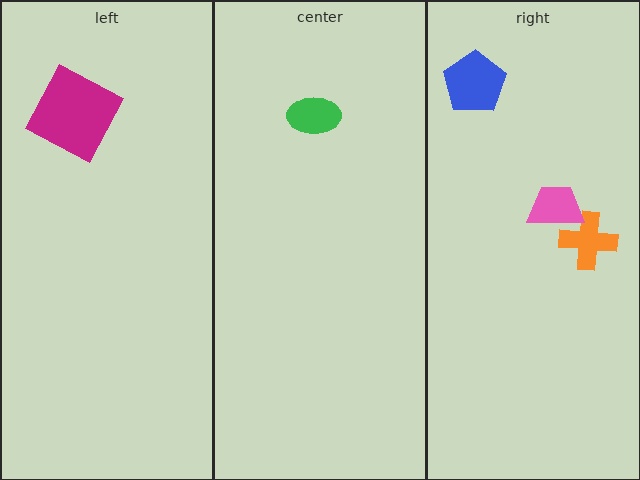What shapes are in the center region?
The green ellipse.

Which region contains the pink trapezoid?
The right region.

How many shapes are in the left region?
1.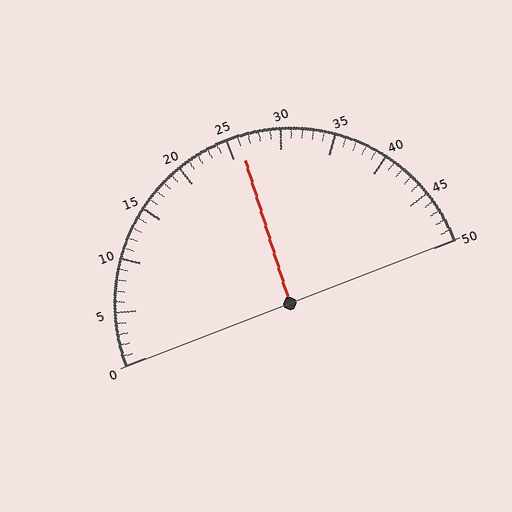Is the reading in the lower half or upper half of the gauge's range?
The reading is in the upper half of the range (0 to 50).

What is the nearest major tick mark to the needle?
The nearest major tick mark is 25.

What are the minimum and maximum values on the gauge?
The gauge ranges from 0 to 50.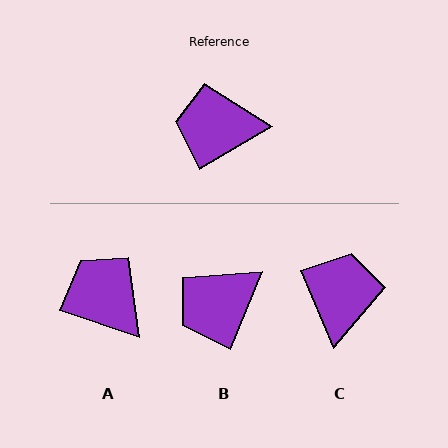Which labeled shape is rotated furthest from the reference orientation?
C, about 98 degrees away.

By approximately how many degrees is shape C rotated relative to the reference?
Approximately 98 degrees clockwise.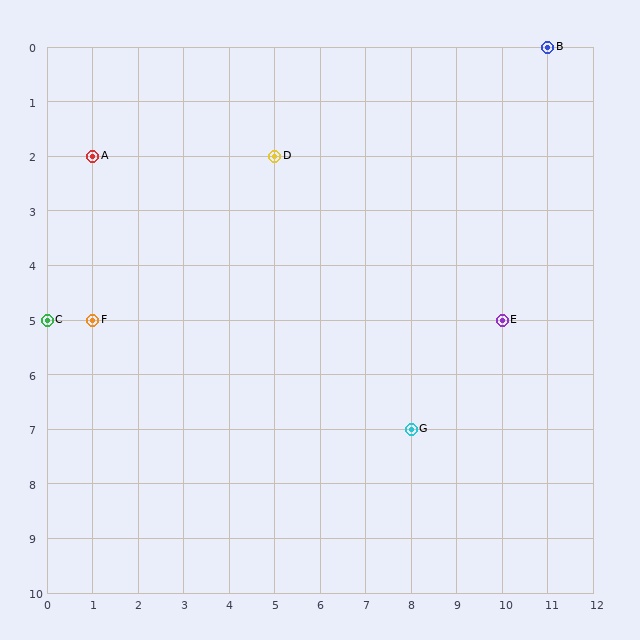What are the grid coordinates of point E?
Point E is at grid coordinates (10, 5).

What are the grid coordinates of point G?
Point G is at grid coordinates (8, 7).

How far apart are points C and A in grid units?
Points C and A are 1 column and 3 rows apart (about 3.2 grid units diagonally).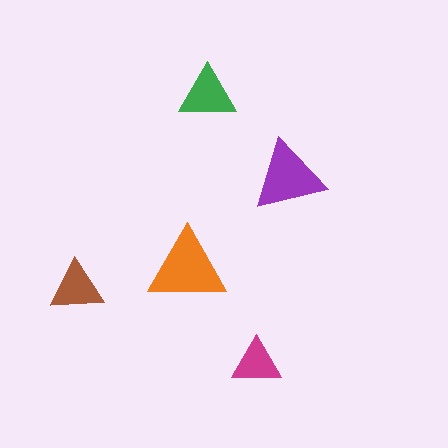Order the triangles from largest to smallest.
the orange one, the purple one, the green one, the brown one, the magenta one.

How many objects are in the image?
There are 5 objects in the image.